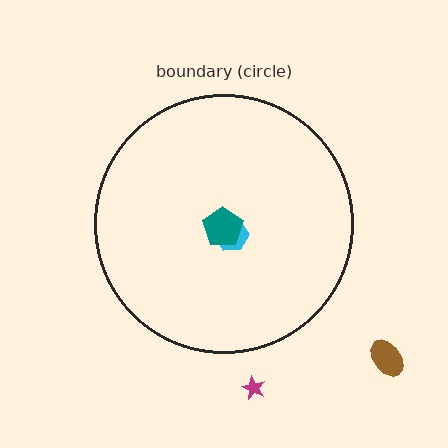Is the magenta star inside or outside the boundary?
Outside.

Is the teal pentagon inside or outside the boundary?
Inside.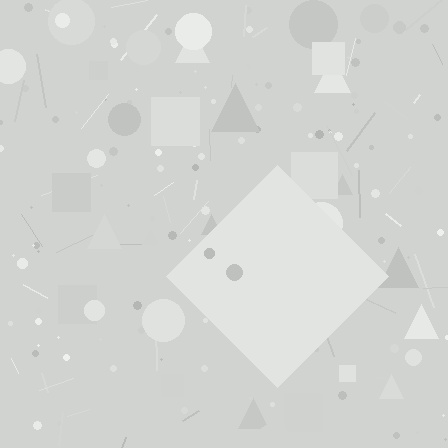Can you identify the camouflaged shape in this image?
The camouflaged shape is a diamond.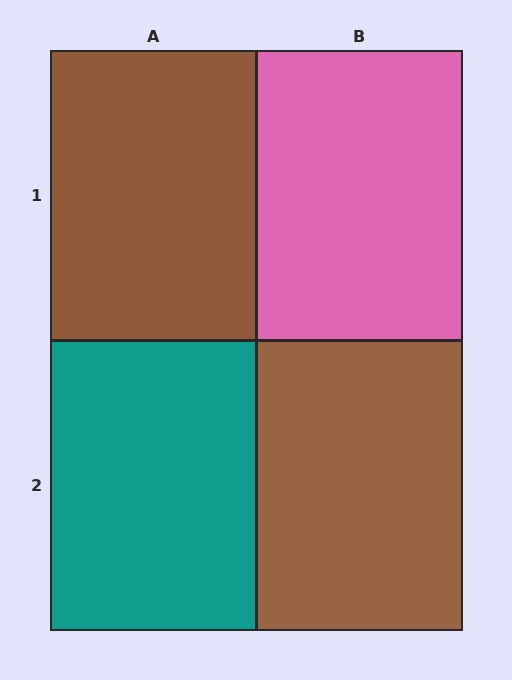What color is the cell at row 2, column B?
Brown.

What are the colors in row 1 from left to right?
Brown, pink.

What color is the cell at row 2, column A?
Teal.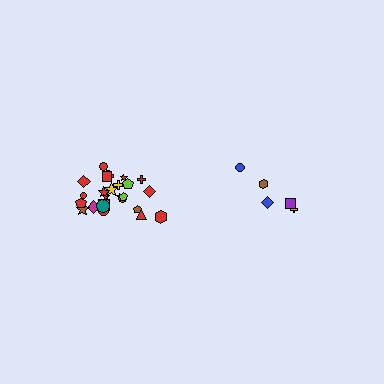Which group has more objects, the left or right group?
The left group.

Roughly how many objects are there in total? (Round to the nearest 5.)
Roughly 30 objects in total.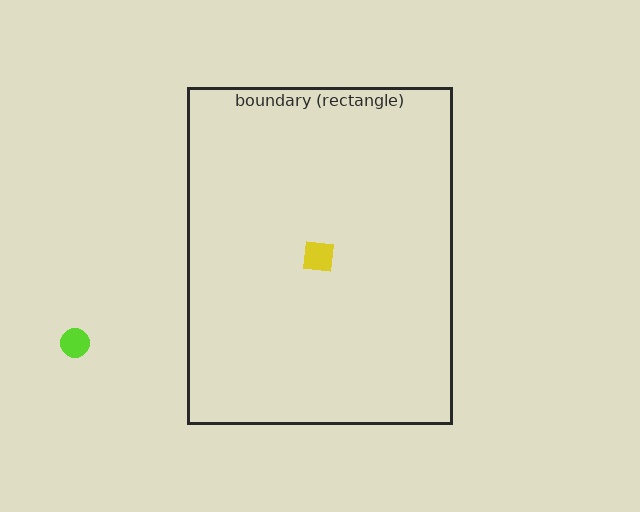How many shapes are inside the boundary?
1 inside, 1 outside.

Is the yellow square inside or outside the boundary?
Inside.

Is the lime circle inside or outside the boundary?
Outside.